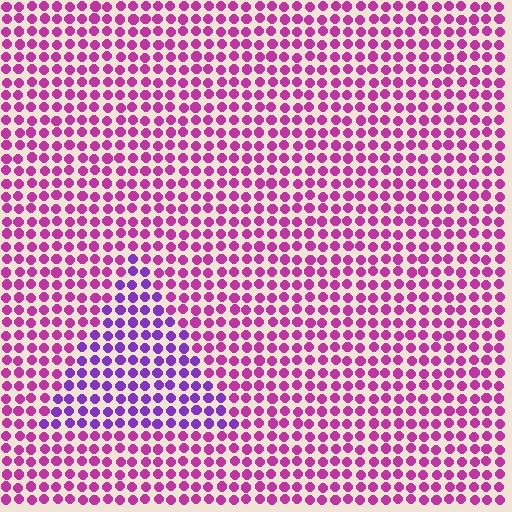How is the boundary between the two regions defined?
The boundary is defined purely by a slight shift in hue (about 39 degrees). Spacing, size, and orientation are identical on both sides.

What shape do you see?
I see a triangle.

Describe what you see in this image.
The image is filled with small magenta elements in a uniform arrangement. A triangle-shaped region is visible where the elements are tinted to a slightly different hue, forming a subtle color boundary.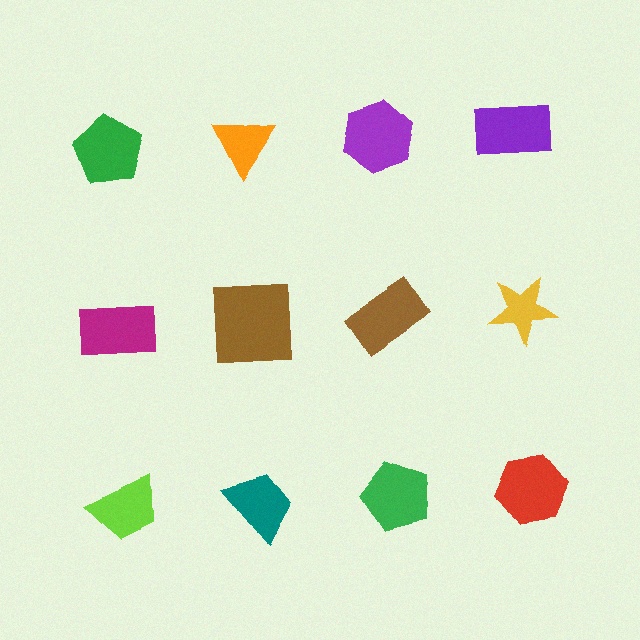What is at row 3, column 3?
A green pentagon.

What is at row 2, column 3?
A brown rectangle.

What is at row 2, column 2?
A brown square.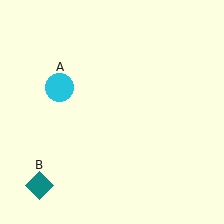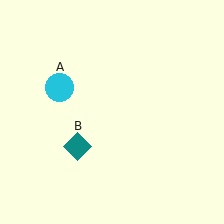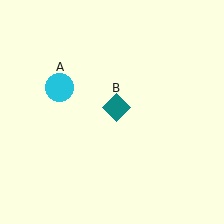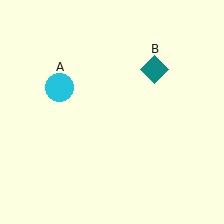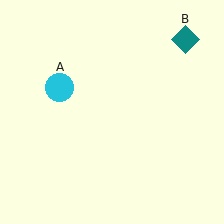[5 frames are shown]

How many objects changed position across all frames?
1 object changed position: teal diamond (object B).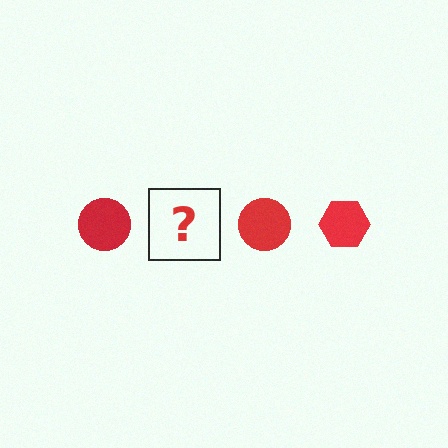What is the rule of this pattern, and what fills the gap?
The rule is that the pattern cycles through circle, hexagon shapes in red. The gap should be filled with a red hexagon.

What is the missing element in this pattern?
The missing element is a red hexagon.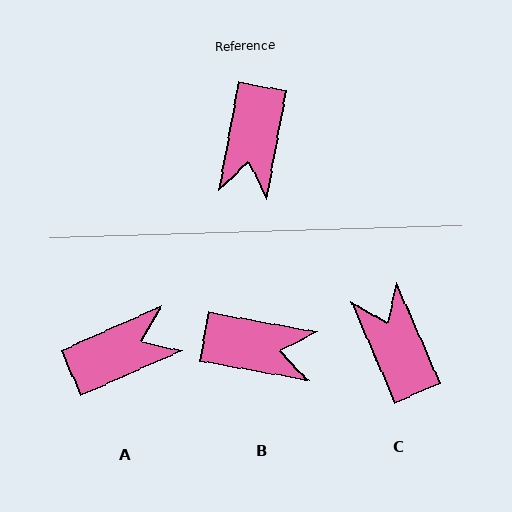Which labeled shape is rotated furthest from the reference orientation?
C, about 146 degrees away.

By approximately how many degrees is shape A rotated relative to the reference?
Approximately 124 degrees counter-clockwise.